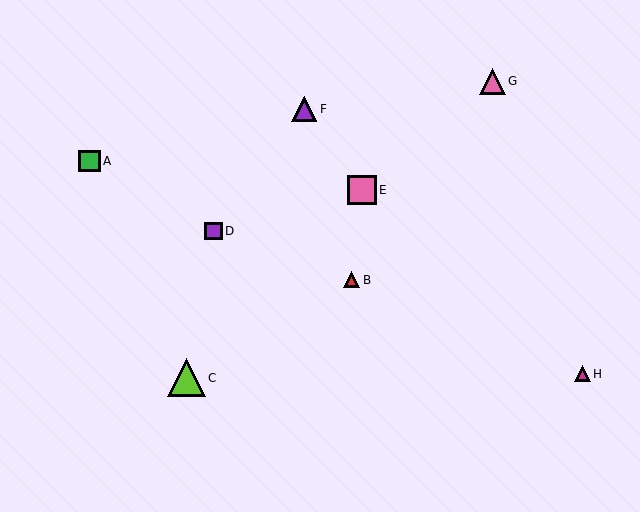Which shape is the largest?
The lime triangle (labeled C) is the largest.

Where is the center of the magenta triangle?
The center of the magenta triangle is at (582, 374).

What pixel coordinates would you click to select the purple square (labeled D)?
Click at (213, 231) to select the purple square D.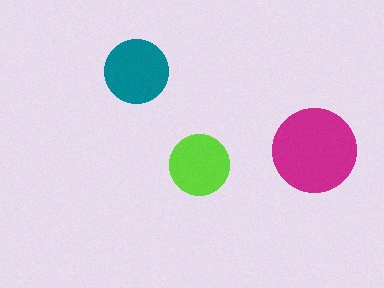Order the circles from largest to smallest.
the magenta one, the teal one, the lime one.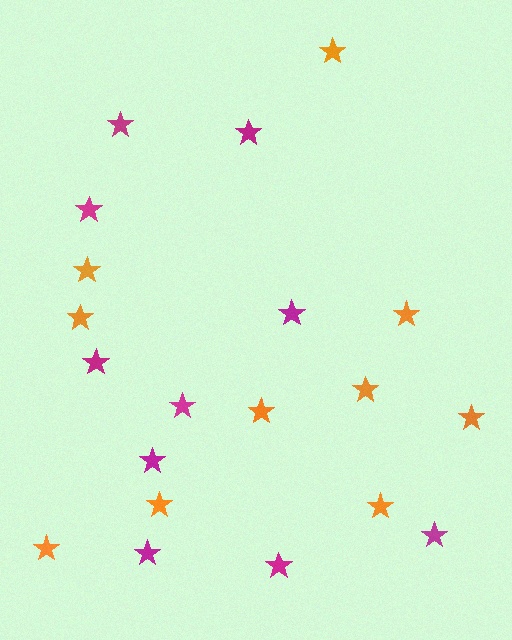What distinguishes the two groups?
There are 2 groups: one group of magenta stars (10) and one group of orange stars (10).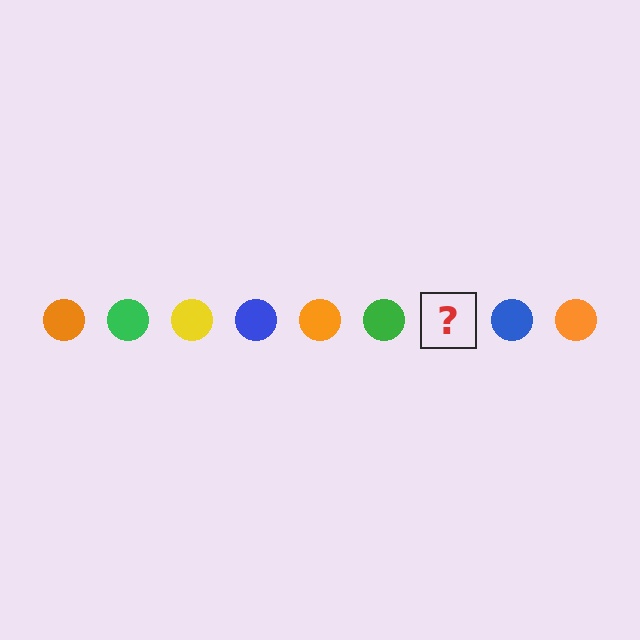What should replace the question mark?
The question mark should be replaced with a yellow circle.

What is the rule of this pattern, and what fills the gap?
The rule is that the pattern cycles through orange, green, yellow, blue circles. The gap should be filled with a yellow circle.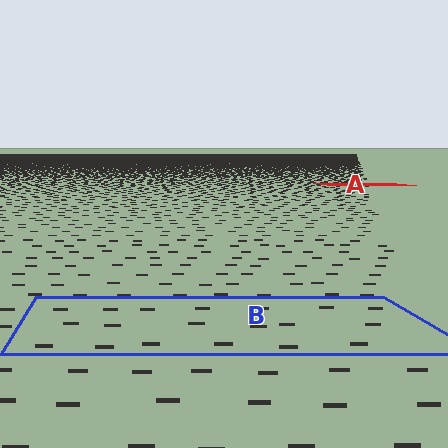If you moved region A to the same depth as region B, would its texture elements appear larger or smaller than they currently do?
They would appear larger. At a closer depth, the same texture elements are projected at a bigger on-screen size.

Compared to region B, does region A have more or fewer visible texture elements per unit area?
Region A has more texture elements per unit area — they are packed more densely because it is farther away.